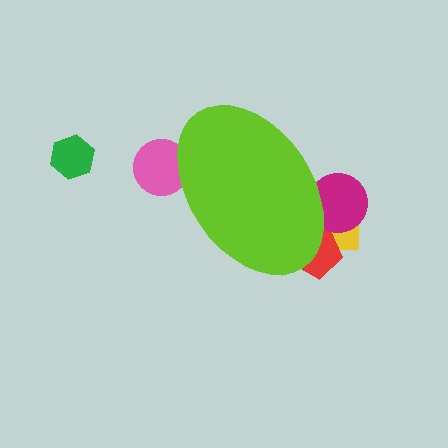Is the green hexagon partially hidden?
No, the green hexagon is fully visible.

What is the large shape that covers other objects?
A lime ellipse.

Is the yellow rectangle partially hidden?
Yes, the yellow rectangle is partially hidden behind the lime ellipse.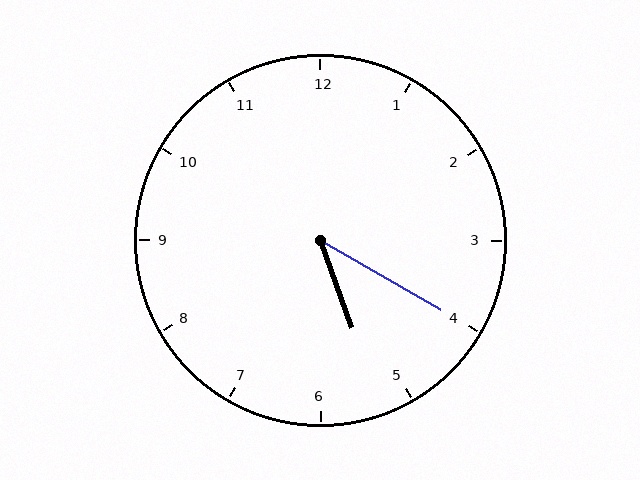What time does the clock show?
5:20.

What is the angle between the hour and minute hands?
Approximately 40 degrees.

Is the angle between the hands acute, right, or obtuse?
It is acute.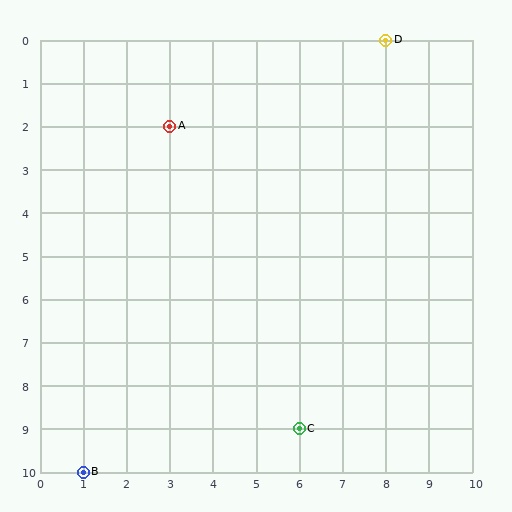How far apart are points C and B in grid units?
Points C and B are 5 columns and 1 row apart (about 5.1 grid units diagonally).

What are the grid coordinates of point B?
Point B is at grid coordinates (1, 10).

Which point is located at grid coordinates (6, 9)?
Point C is at (6, 9).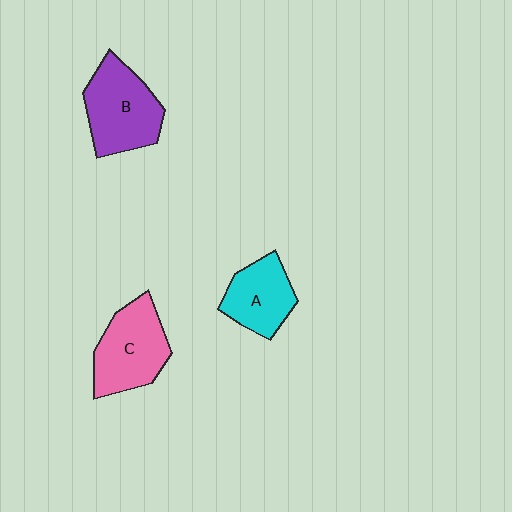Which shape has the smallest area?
Shape A (cyan).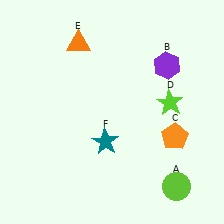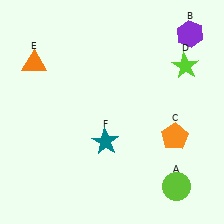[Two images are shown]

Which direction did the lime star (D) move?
The lime star (D) moved up.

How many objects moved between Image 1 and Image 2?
3 objects moved between the two images.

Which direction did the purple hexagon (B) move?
The purple hexagon (B) moved up.